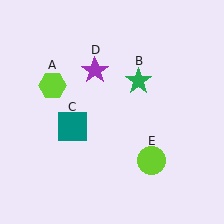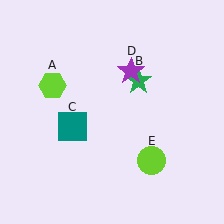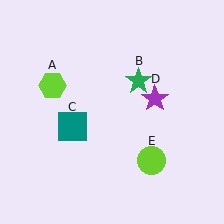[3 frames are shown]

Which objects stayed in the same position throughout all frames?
Lime hexagon (object A) and green star (object B) and teal square (object C) and lime circle (object E) remained stationary.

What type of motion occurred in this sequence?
The purple star (object D) rotated clockwise around the center of the scene.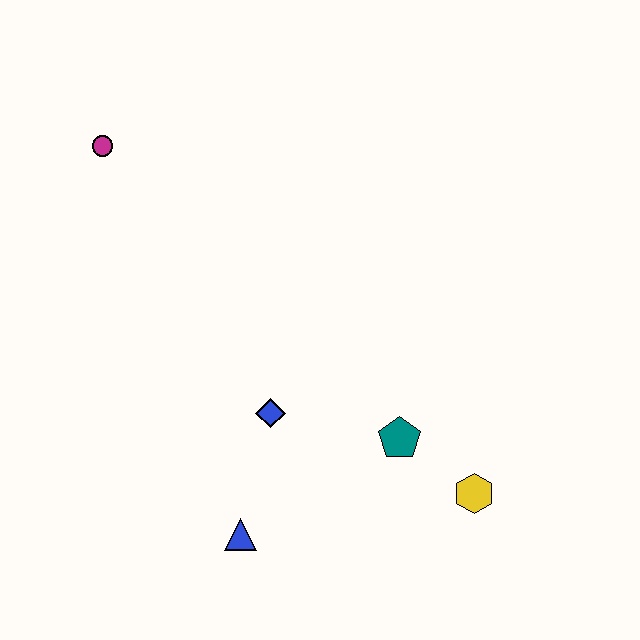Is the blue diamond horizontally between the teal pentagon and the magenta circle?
Yes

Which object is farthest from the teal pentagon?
The magenta circle is farthest from the teal pentagon.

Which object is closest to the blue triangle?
The blue diamond is closest to the blue triangle.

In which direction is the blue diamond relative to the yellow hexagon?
The blue diamond is to the left of the yellow hexagon.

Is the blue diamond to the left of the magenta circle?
No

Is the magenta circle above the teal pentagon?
Yes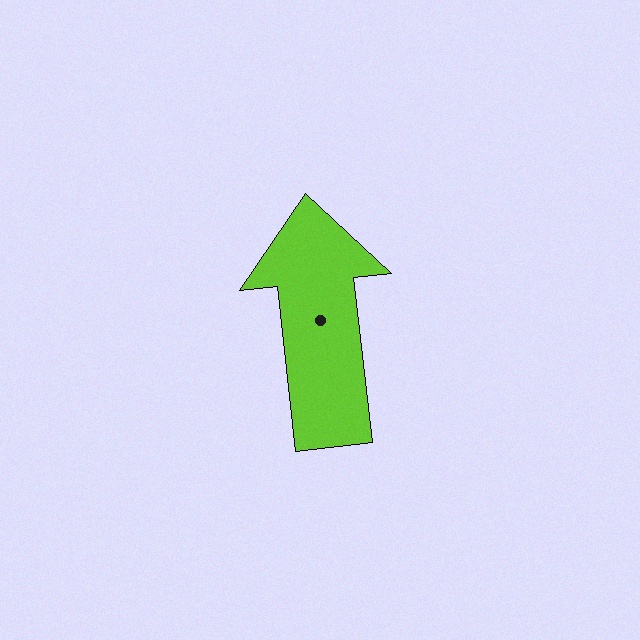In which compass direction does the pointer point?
North.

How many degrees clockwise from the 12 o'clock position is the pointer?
Approximately 354 degrees.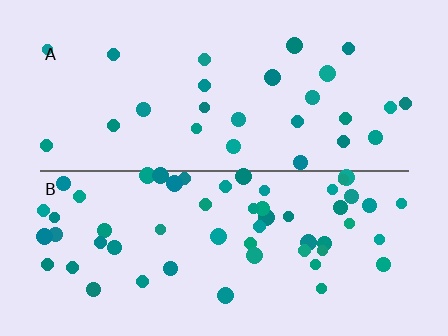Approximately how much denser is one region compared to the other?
Approximately 2.2× — region B over region A.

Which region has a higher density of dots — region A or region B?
B (the bottom).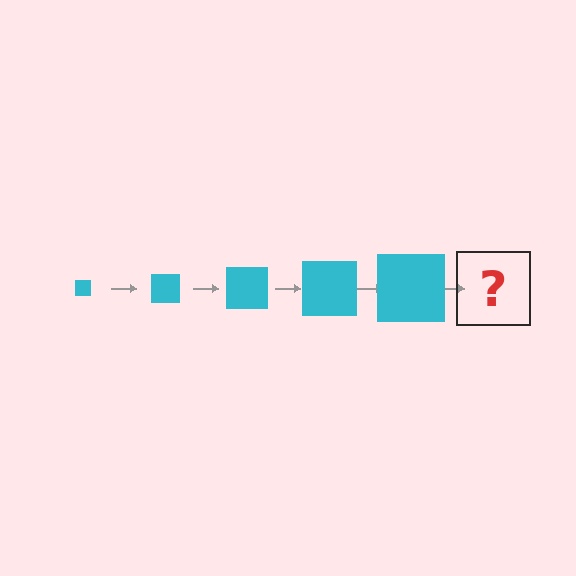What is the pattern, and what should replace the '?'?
The pattern is that the square gets progressively larger each step. The '?' should be a cyan square, larger than the previous one.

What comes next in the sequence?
The next element should be a cyan square, larger than the previous one.